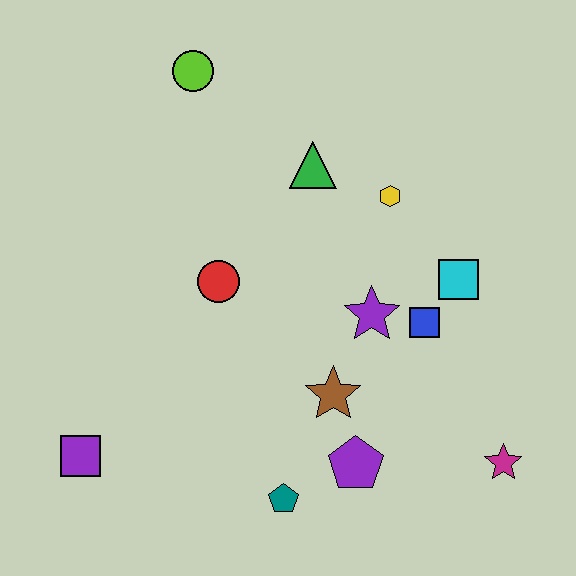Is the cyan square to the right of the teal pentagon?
Yes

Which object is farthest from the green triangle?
The purple square is farthest from the green triangle.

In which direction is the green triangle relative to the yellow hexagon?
The green triangle is to the left of the yellow hexagon.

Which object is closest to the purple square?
The teal pentagon is closest to the purple square.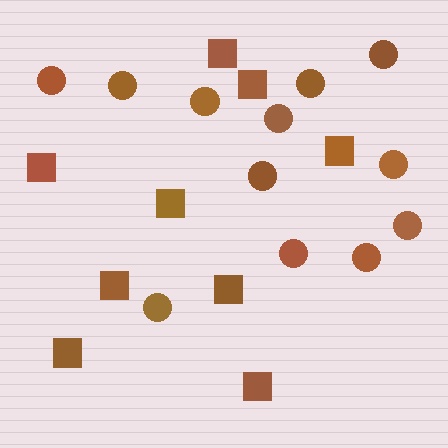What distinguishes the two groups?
There are 2 groups: one group of squares (9) and one group of circles (12).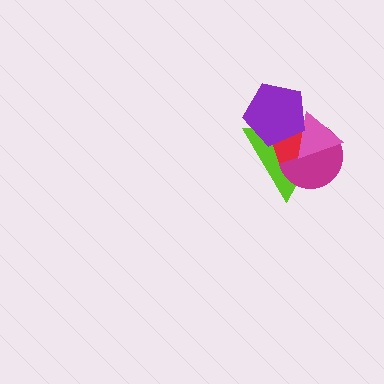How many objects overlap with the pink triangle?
4 objects overlap with the pink triangle.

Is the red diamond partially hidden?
Yes, it is partially covered by another shape.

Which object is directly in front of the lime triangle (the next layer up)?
The magenta circle is directly in front of the lime triangle.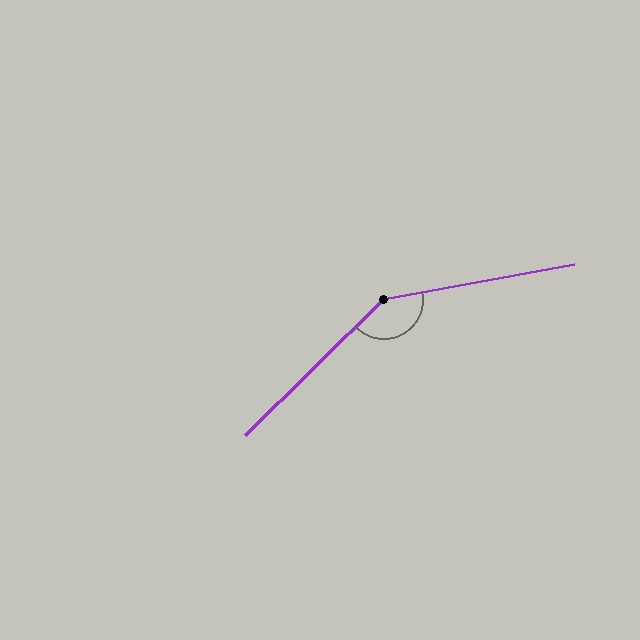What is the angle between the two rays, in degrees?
Approximately 146 degrees.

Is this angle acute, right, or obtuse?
It is obtuse.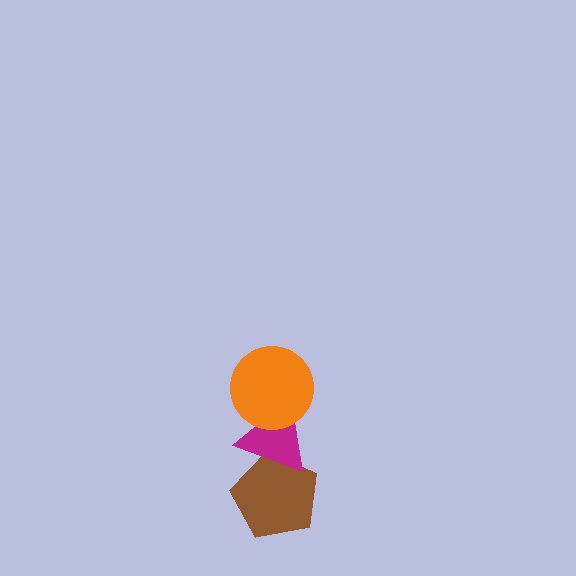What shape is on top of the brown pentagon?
The magenta triangle is on top of the brown pentagon.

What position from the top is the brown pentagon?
The brown pentagon is 3rd from the top.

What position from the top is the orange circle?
The orange circle is 1st from the top.